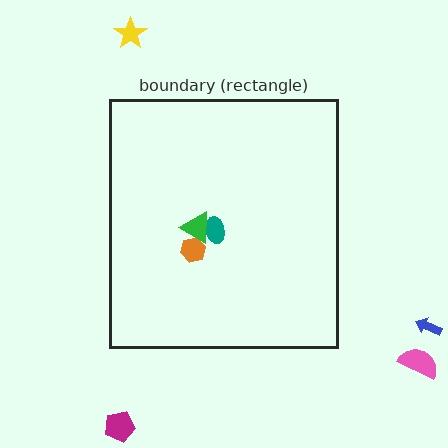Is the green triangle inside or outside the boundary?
Inside.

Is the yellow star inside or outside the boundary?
Outside.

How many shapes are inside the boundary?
3 inside, 4 outside.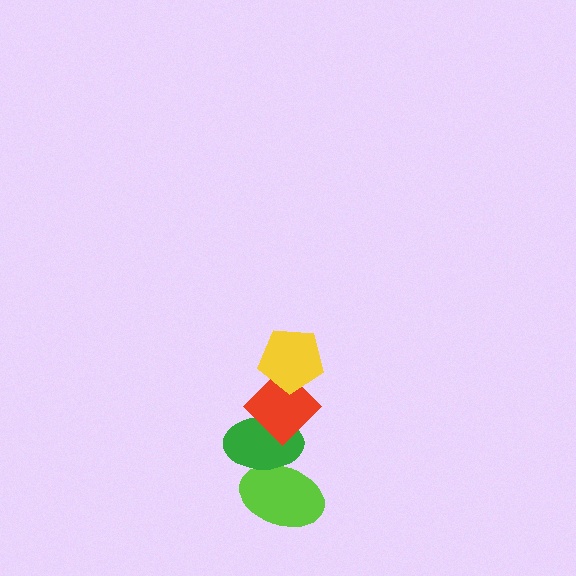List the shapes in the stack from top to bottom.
From top to bottom: the yellow pentagon, the red diamond, the green ellipse, the lime ellipse.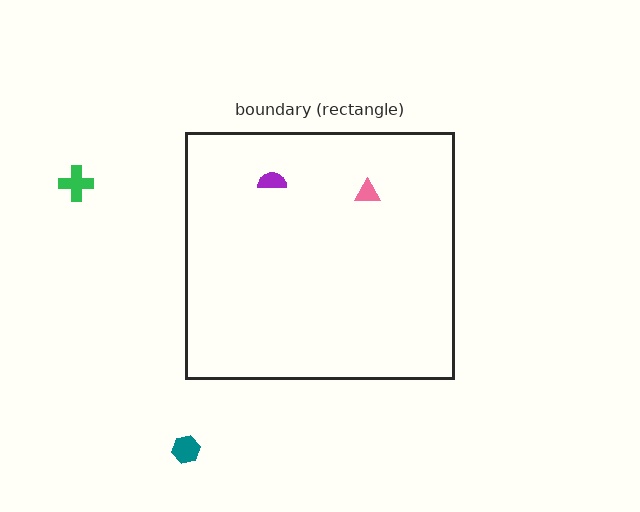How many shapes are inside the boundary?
2 inside, 2 outside.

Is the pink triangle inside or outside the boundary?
Inside.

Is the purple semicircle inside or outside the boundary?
Inside.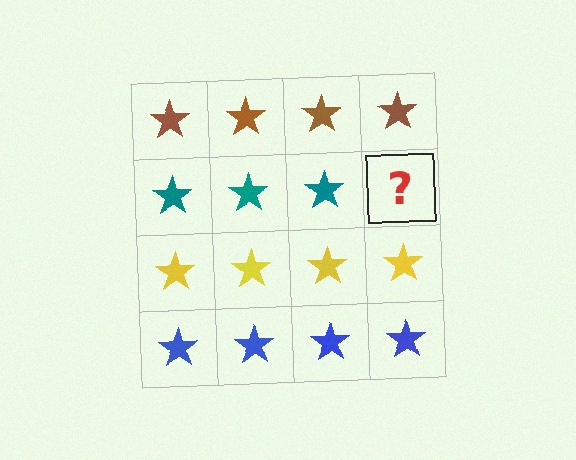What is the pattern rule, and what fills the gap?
The rule is that each row has a consistent color. The gap should be filled with a teal star.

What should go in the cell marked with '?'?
The missing cell should contain a teal star.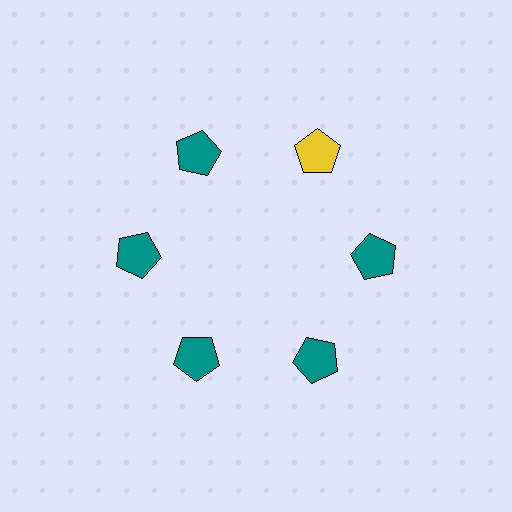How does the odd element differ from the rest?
It has a different color: yellow instead of teal.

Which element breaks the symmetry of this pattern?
The yellow pentagon at roughly the 1 o'clock position breaks the symmetry. All other shapes are teal pentagons.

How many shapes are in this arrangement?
There are 6 shapes arranged in a ring pattern.